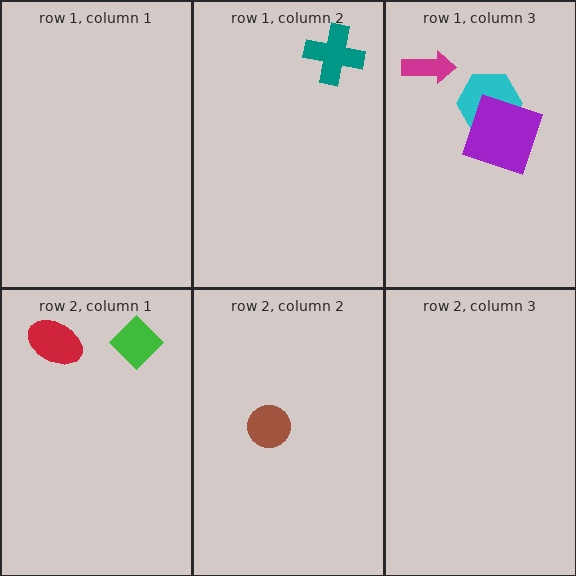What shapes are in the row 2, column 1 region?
The green diamond, the red ellipse.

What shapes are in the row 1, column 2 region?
The teal cross.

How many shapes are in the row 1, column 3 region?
3.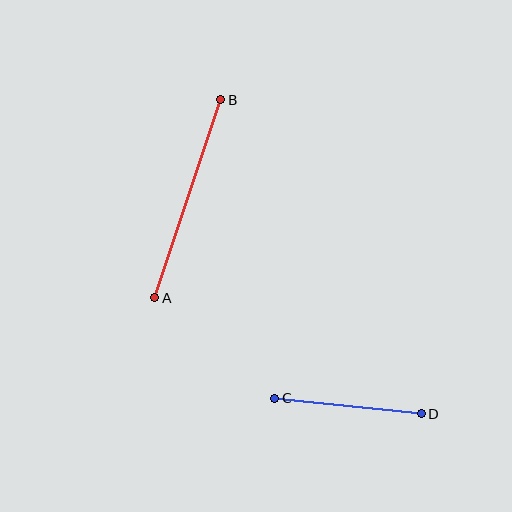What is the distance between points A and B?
The distance is approximately 209 pixels.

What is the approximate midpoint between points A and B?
The midpoint is at approximately (188, 199) pixels.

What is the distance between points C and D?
The distance is approximately 147 pixels.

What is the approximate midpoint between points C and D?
The midpoint is at approximately (348, 406) pixels.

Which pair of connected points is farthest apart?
Points A and B are farthest apart.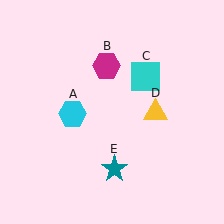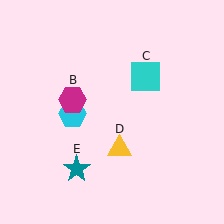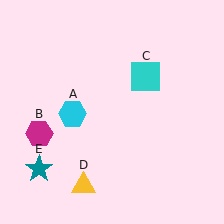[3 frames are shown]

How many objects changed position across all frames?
3 objects changed position: magenta hexagon (object B), yellow triangle (object D), teal star (object E).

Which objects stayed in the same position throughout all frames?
Cyan hexagon (object A) and cyan square (object C) remained stationary.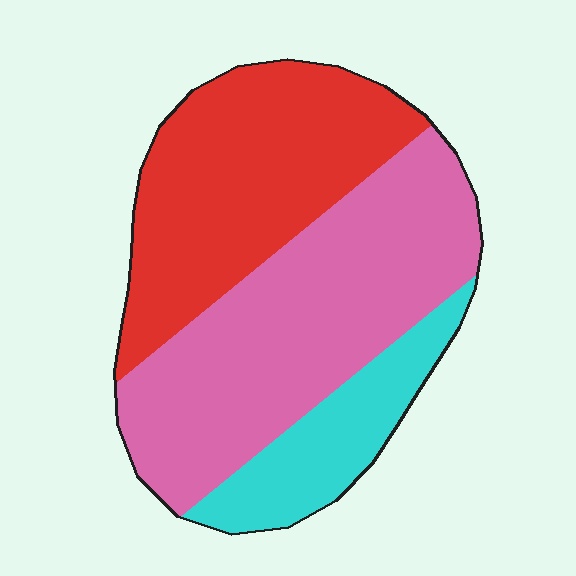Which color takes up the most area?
Pink, at roughly 45%.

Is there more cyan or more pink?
Pink.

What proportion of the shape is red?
Red covers around 35% of the shape.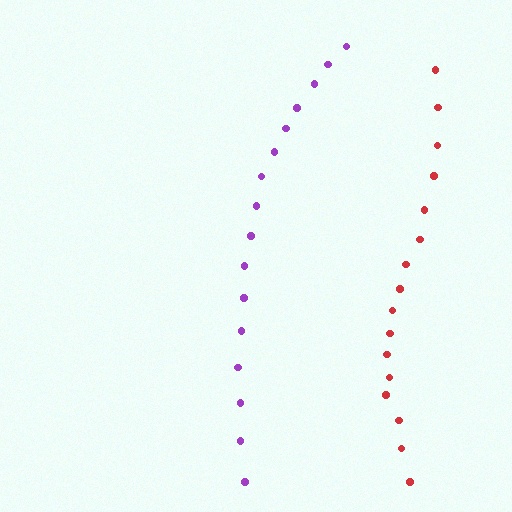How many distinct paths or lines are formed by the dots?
There are 2 distinct paths.